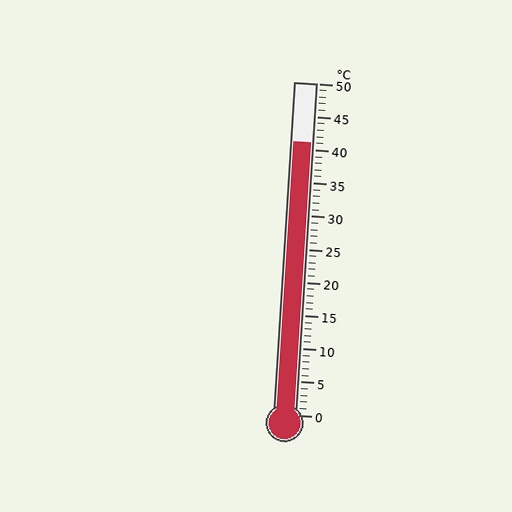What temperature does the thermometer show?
The thermometer shows approximately 41°C.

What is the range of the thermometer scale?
The thermometer scale ranges from 0°C to 50°C.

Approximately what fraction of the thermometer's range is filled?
The thermometer is filled to approximately 80% of its range.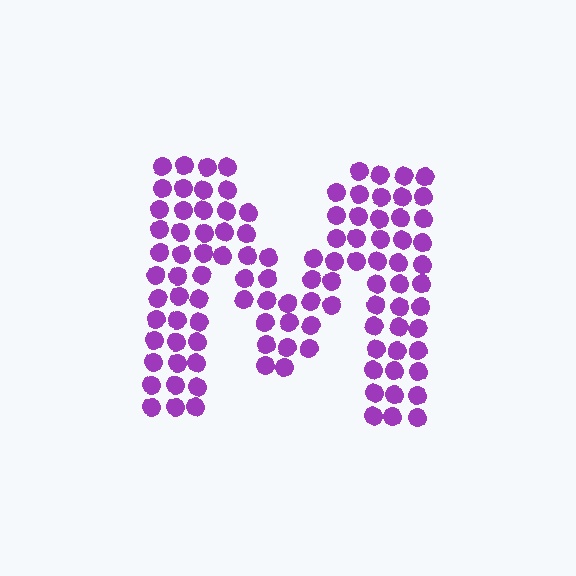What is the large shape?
The large shape is the letter M.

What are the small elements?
The small elements are circles.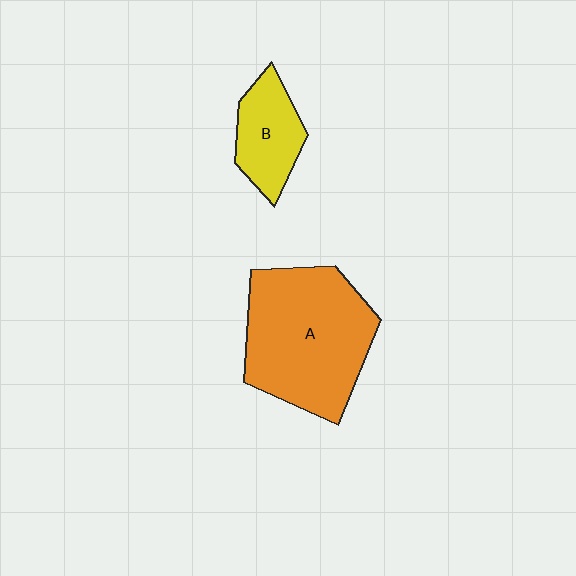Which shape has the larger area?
Shape A (orange).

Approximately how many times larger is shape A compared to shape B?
Approximately 2.5 times.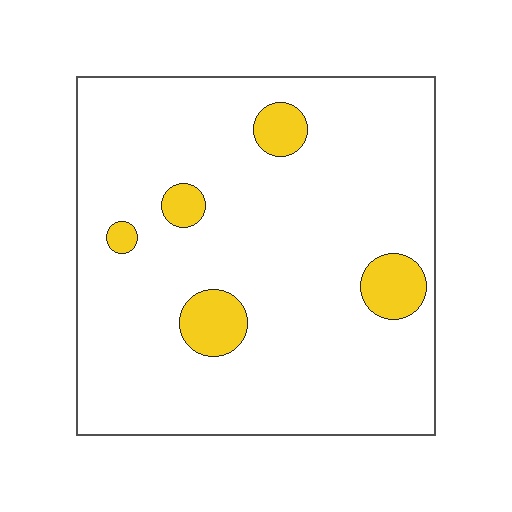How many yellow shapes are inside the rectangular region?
5.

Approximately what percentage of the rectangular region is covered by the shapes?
Approximately 10%.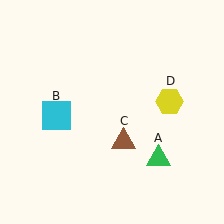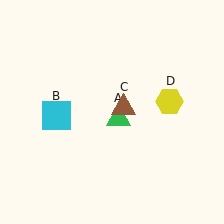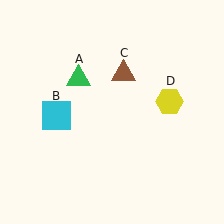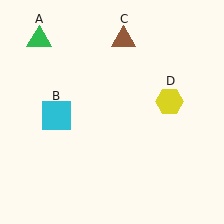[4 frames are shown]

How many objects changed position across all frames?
2 objects changed position: green triangle (object A), brown triangle (object C).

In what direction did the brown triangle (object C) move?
The brown triangle (object C) moved up.